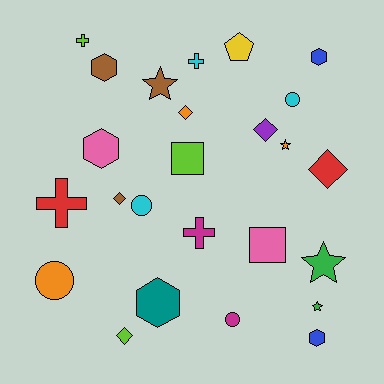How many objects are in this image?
There are 25 objects.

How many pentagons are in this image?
There is 1 pentagon.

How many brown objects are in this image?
There are 3 brown objects.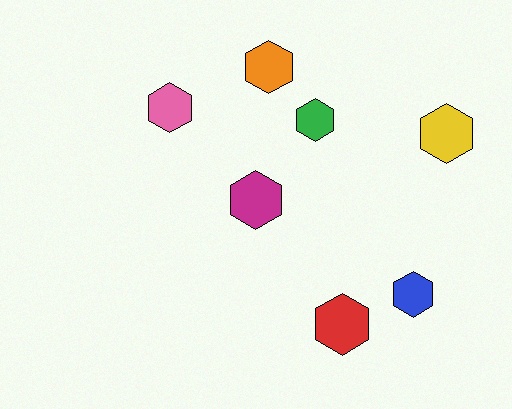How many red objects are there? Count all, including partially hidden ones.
There is 1 red object.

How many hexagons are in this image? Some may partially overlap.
There are 7 hexagons.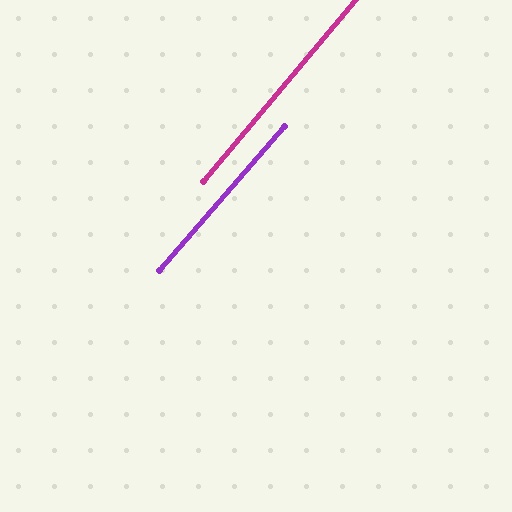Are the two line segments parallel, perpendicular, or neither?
Parallel — their directions differ by only 1.0°.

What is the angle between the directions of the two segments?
Approximately 1 degree.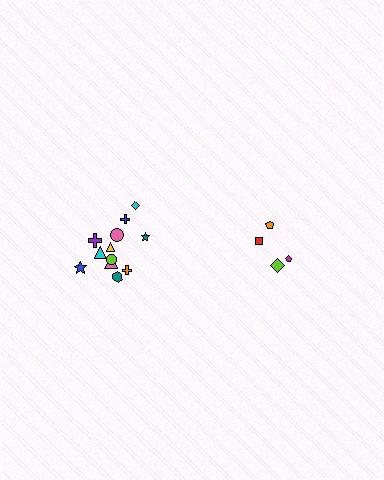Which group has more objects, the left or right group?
The left group.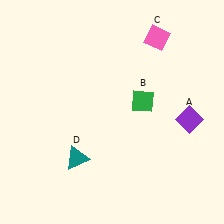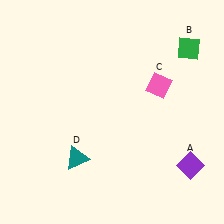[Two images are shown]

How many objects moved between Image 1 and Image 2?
3 objects moved between the two images.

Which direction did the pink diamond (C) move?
The pink diamond (C) moved down.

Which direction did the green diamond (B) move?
The green diamond (B) moved up.